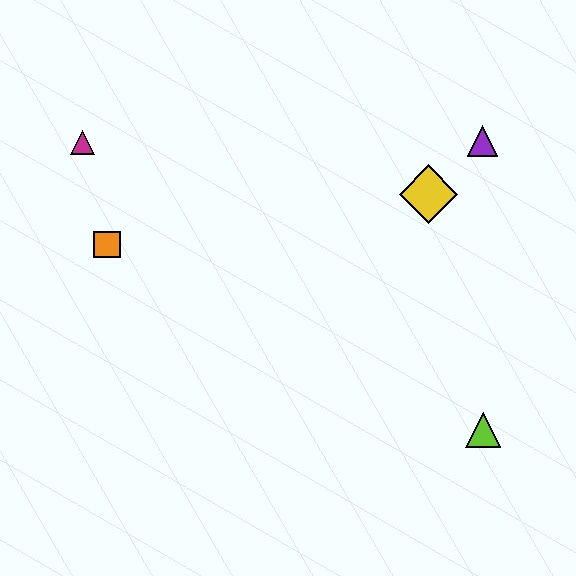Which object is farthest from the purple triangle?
The magenta triangle is farthest from the purple triangle.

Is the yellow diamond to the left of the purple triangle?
Yes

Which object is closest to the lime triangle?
The yellow diamond is closest to the lime triangle.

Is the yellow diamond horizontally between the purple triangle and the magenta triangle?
Yes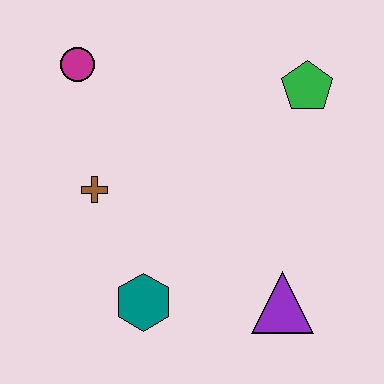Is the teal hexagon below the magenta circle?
Yes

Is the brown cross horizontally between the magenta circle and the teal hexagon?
Yes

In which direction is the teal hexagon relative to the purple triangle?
The teal hexagon is to the left of the purple triangle.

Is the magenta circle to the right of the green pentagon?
No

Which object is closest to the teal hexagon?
The brown cross is closest to the teal hexagon.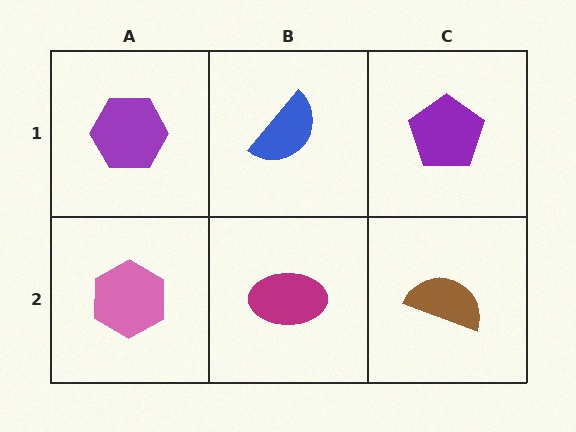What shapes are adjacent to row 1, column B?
A magenta ellipse (row 2, column B), a purple hexagon (row 1, column A), a purple pentagon (row 1, column C).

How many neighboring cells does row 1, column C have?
2.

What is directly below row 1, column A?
A pink hexagon.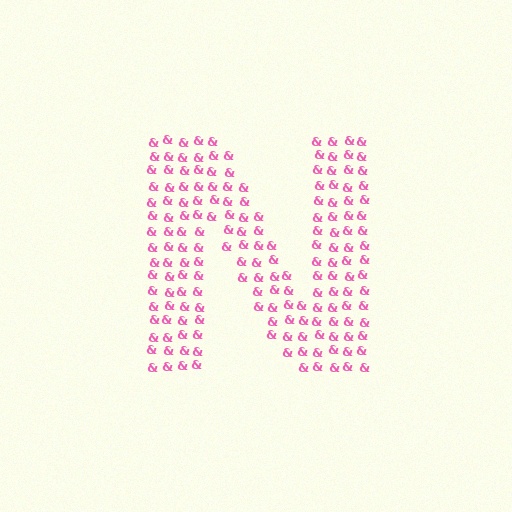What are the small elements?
The small elements are ampersands.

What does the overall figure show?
The overall figure shows the letter N.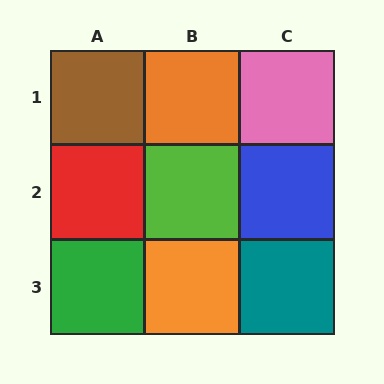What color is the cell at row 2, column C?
Blue.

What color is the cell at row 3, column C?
Teal.